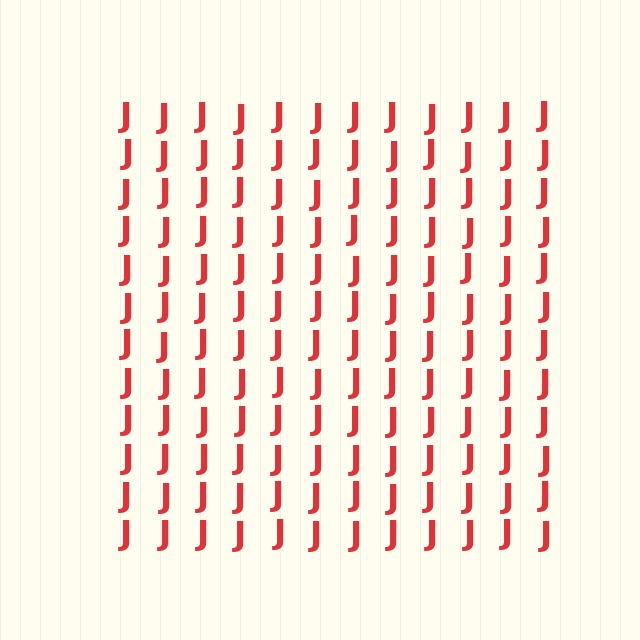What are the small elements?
The small elements are letter J's.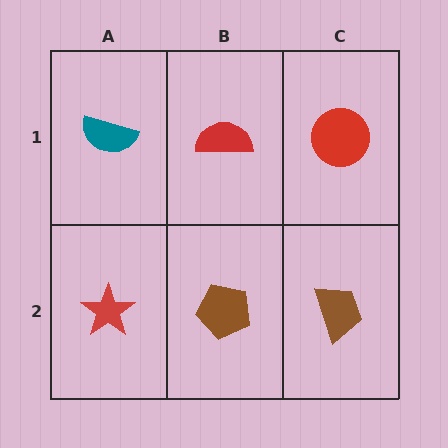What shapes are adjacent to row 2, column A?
A teal semicircle (row 1, column A), a brown pentagon (row 2, column B).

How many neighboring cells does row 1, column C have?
2.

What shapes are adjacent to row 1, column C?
A brown trapezoid (row 2, column C), a red semicircle (row 1, column B).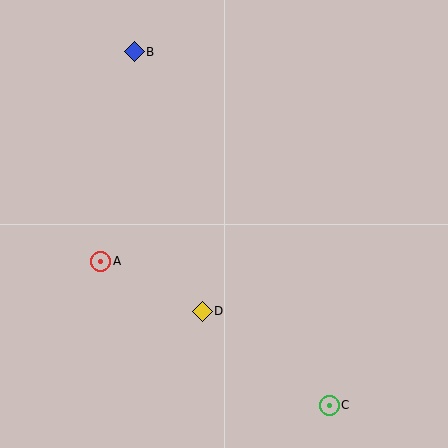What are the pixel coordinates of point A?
Point A is at (101, 261).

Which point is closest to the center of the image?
Point D at (202, 311) is closest to the center.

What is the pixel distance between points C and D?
The distance between C and D is 158 pixels.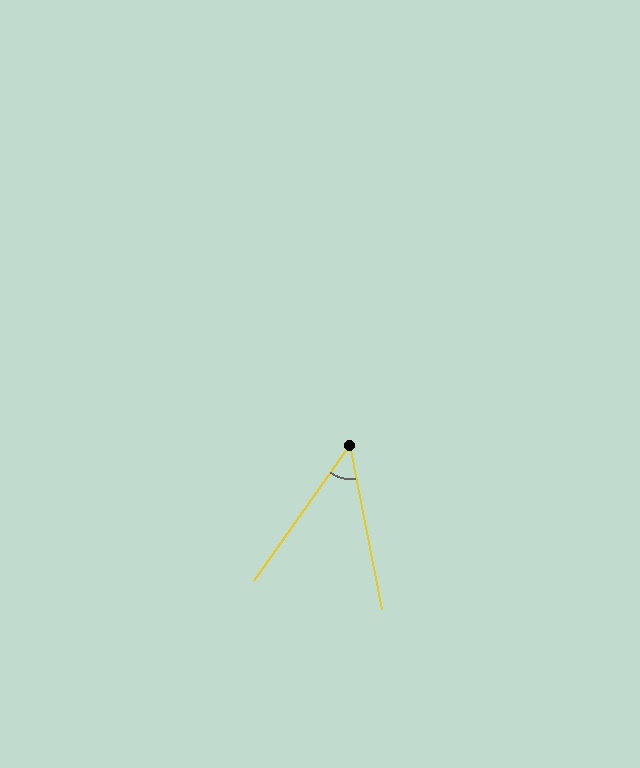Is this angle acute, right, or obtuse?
It is acute.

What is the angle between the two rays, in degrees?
Approximately 46 degrees.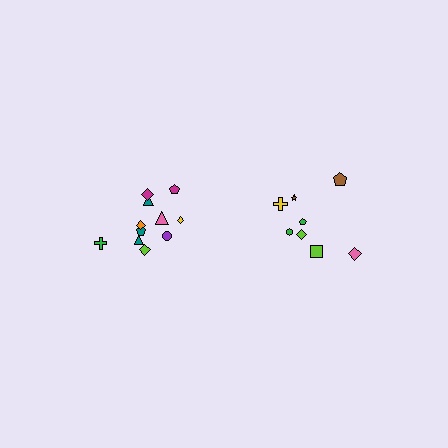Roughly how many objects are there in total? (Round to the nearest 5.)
Roughly 20 objects in total.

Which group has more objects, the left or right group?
The left group.